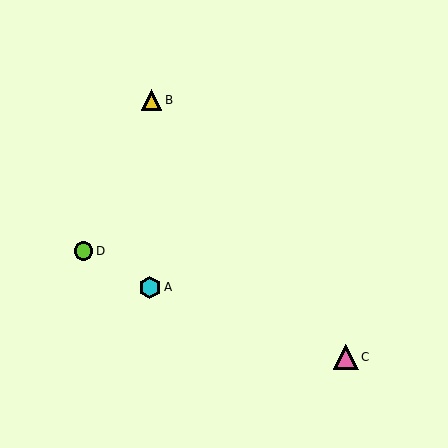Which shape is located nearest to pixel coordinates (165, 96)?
The yellow triangle (labeled B) at (152, 100) is nearest to that location.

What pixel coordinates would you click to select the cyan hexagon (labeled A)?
Click at (150, 288) to select the cyan hexagon A.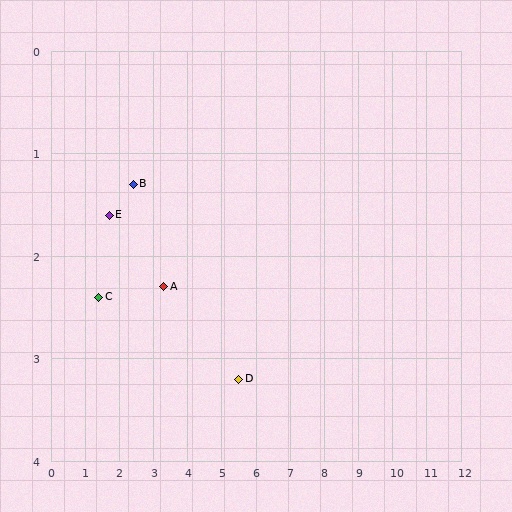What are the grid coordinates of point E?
Point E is at approximately (1.7, 1.6).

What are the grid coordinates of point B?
Point B is at approximately (2.4, 1.3).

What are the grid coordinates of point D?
Point D is at approximately (5.5, 3.2).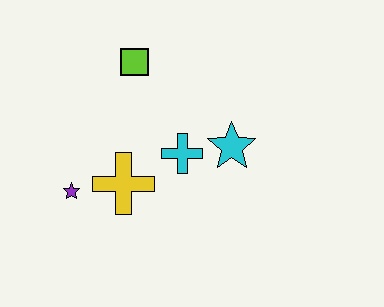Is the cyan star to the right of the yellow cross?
Yes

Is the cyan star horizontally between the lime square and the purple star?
No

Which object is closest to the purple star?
The yellow cross is closest to the purple star.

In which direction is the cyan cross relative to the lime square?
The cyan cross is below the lime square.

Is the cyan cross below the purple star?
No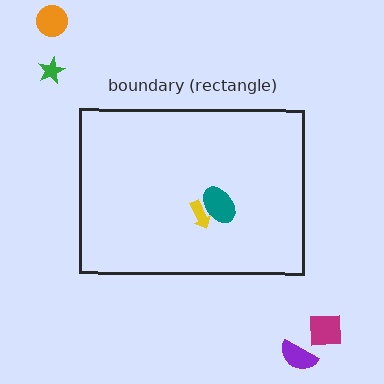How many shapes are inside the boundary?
2 inside, 4 outside.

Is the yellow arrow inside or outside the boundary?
Inside.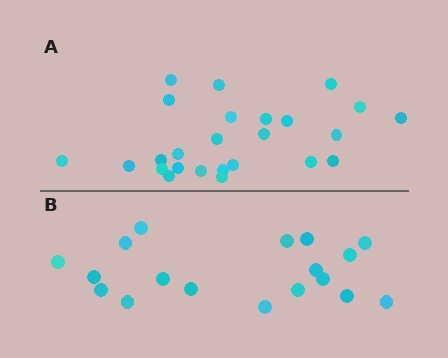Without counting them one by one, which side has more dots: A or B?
Region A (the top region) has more dots.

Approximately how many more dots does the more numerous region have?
Region A has roughly 8 or so more dots than region B.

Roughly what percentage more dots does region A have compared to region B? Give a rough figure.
About 40% more.